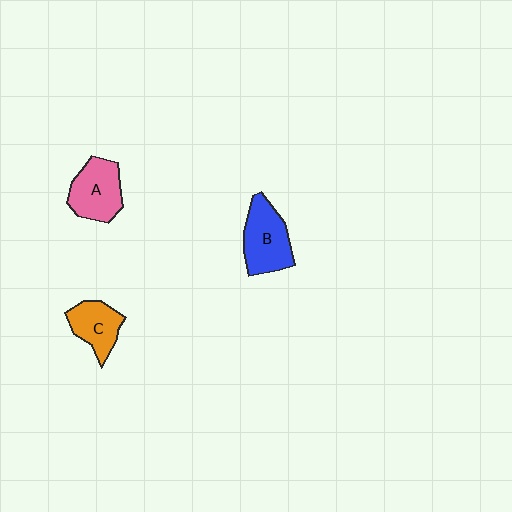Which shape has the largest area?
Shape B (blue).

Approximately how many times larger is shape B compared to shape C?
Approximately 1.4 times.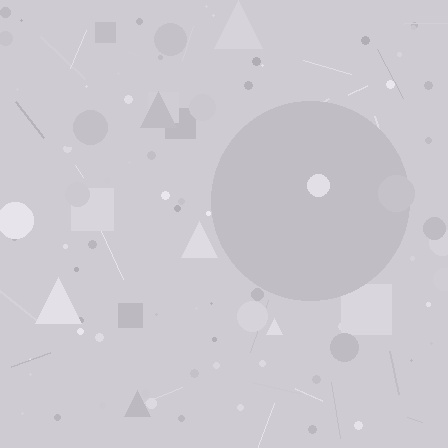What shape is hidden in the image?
A circle is hidden in the image.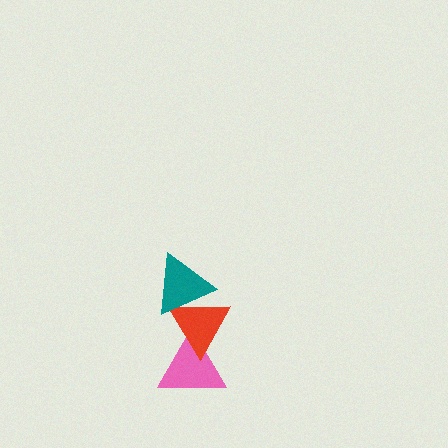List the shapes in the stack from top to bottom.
From top to bottom: the teal triangle, the red triangle, the pink triangle.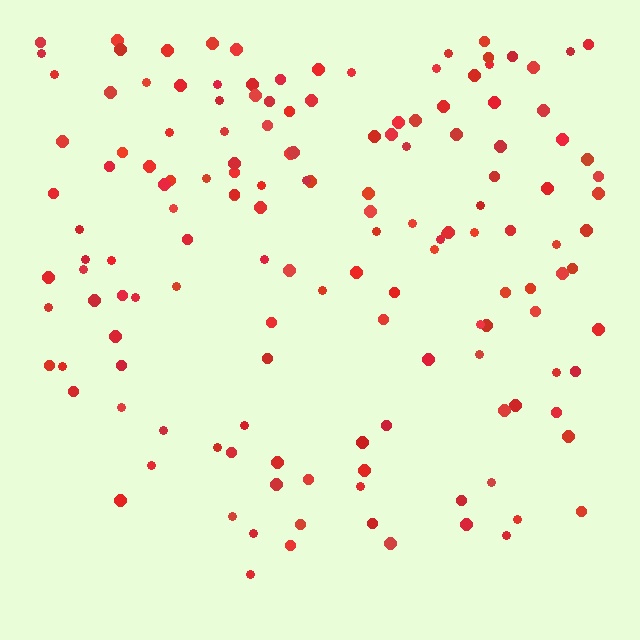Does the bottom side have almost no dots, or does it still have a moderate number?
Still a moderate number, just noticeably fewer than the top.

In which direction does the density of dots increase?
From bottom to top, with the top side densest.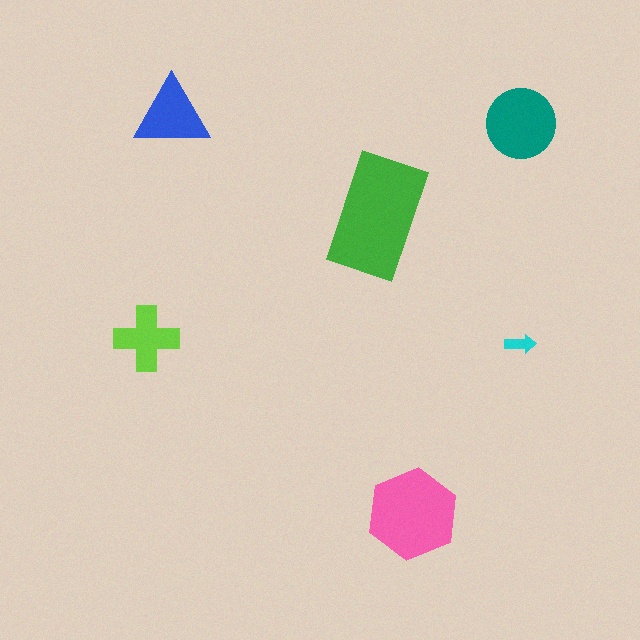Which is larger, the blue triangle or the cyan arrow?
The blue triangle.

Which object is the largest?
The green rectangle.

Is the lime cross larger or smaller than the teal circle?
Smaller.